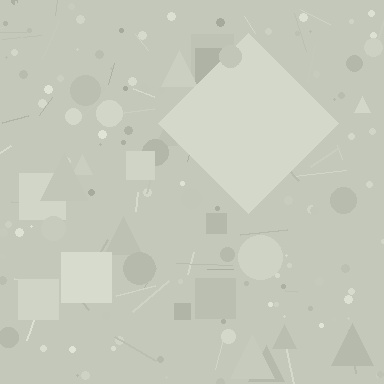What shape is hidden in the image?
A diamond is hidden in the image.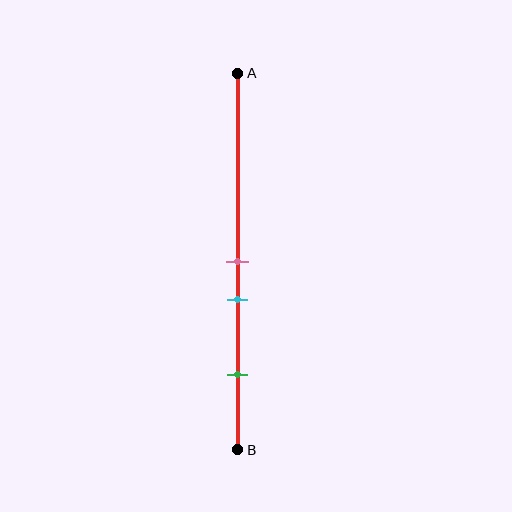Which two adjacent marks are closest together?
The pink and cyan marks are the closest adjacent pair.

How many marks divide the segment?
There are 3 marks dividing the segment.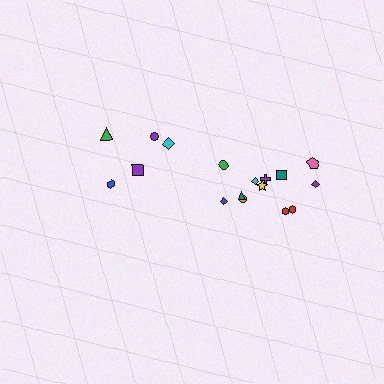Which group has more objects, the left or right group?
The right group.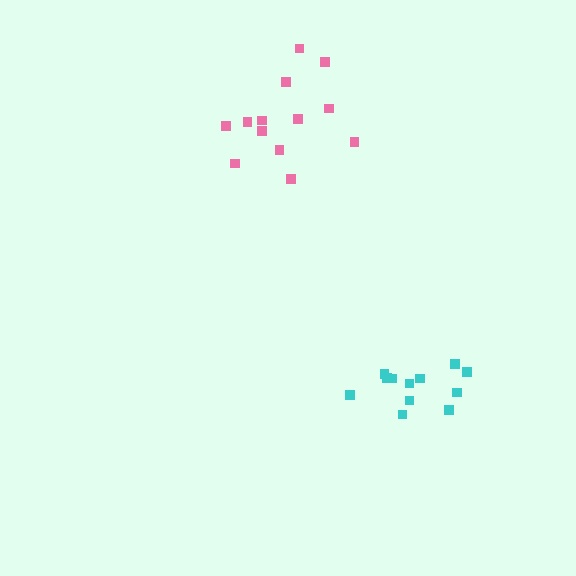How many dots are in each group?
Group 1: 13 dots, Group 2: 12 dots (25 total).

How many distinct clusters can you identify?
There are 2 distinct clusters.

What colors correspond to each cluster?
The clusters are colored: pink, cyan.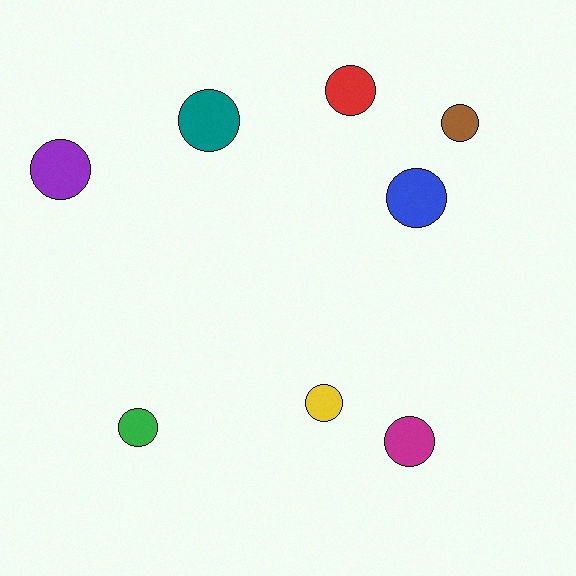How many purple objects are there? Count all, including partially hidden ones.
There is 1 purple object.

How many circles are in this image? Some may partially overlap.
There are 8 circles.